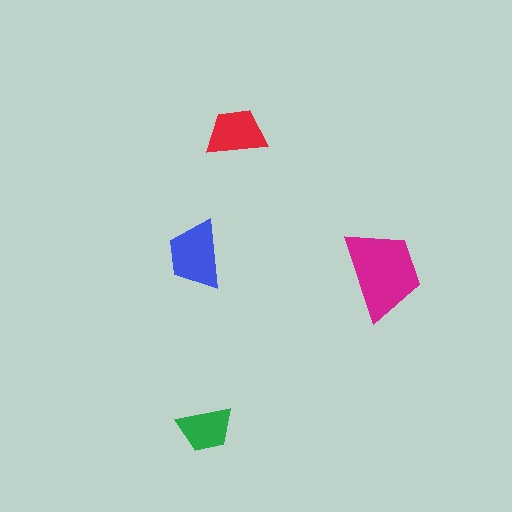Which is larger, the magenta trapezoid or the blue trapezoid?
The magenta one.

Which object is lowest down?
The green trapezoid is bottommost.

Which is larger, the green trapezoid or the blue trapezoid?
The blue one.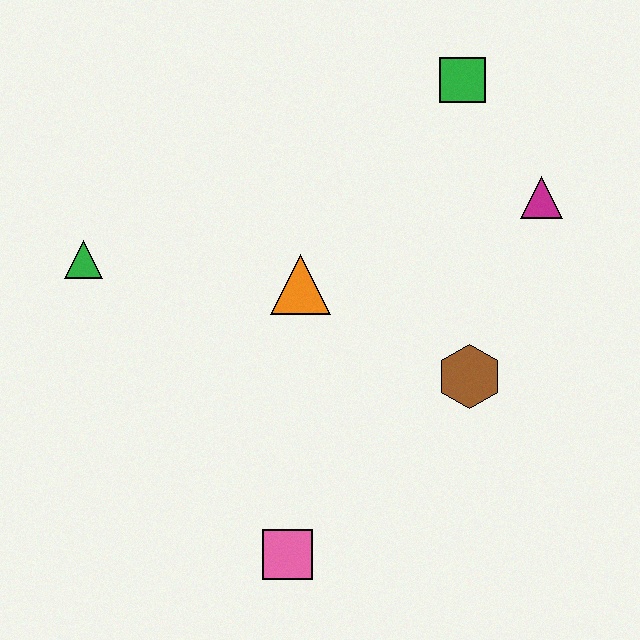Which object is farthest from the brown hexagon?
The green triangle is farthest from the brown hexagon.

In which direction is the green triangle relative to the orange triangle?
The green triangle is to the left of the orange triangle.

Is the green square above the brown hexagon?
Yes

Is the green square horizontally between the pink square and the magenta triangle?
Yes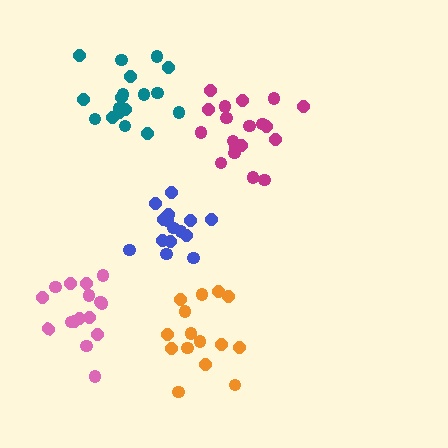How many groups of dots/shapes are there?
There are 5 groups.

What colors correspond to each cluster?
The clusters are colored: magenta, blue, teal, orange, pink.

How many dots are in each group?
Group 1: 19 dots, Group 2: 15 dots, Group 3: 18 dots, Group 4: 15 dots, Group 5: 16 dots (83 total).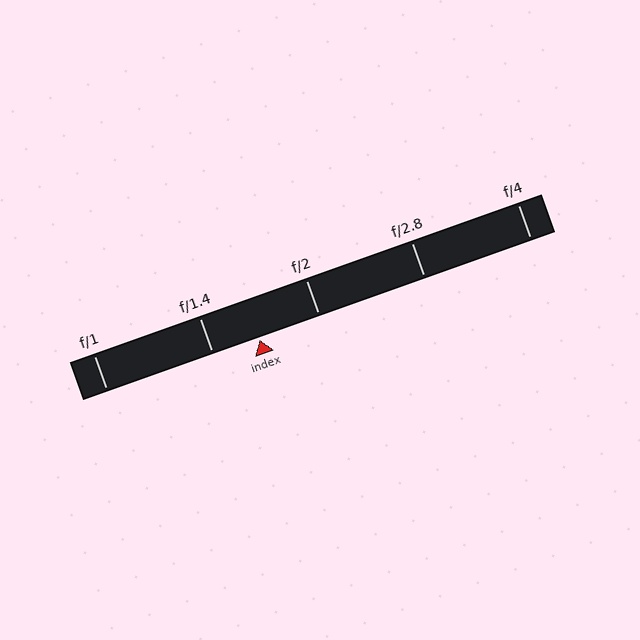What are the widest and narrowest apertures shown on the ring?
The widest aperture shown is f/1 and the narrowest is f/4.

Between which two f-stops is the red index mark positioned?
The index mark is between f/1.4 and f/2.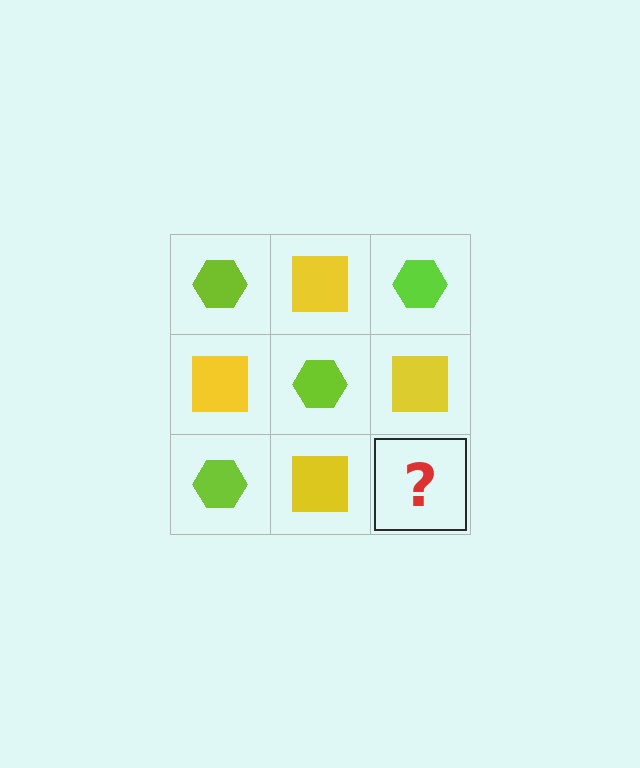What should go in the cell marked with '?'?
The missing cell should contain a lime hexagon.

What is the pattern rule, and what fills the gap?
The rule is that it alternates lime hexagon and yellow square in a checkerboard pattern. The gap should be filled with a lime hexagon.